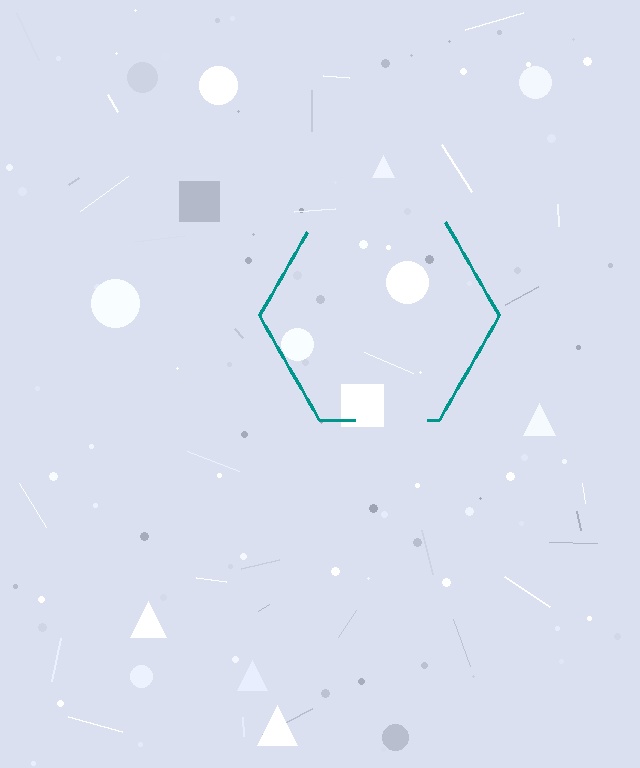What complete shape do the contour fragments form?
The contour fragments form a hexagon.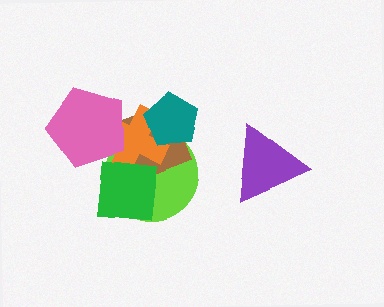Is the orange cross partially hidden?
Yes, it is partially covered by another shape.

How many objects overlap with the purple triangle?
0 objects overlap with the purple triangle.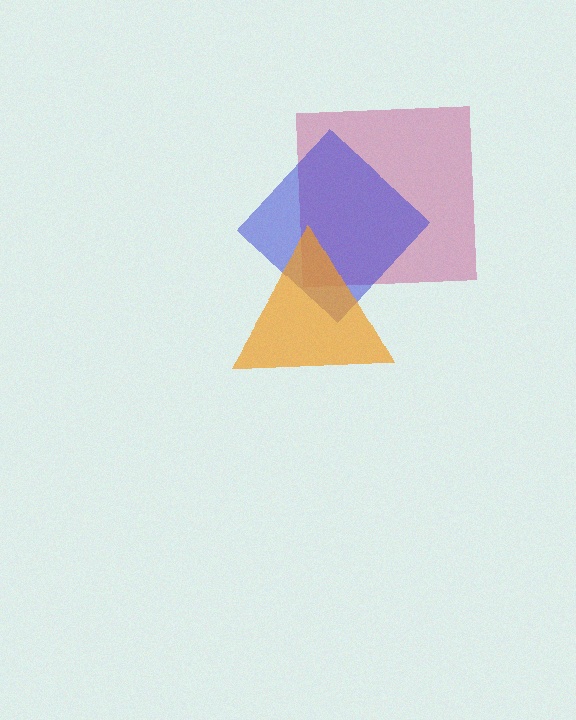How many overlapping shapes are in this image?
There are 3 overlapping shapes in the image.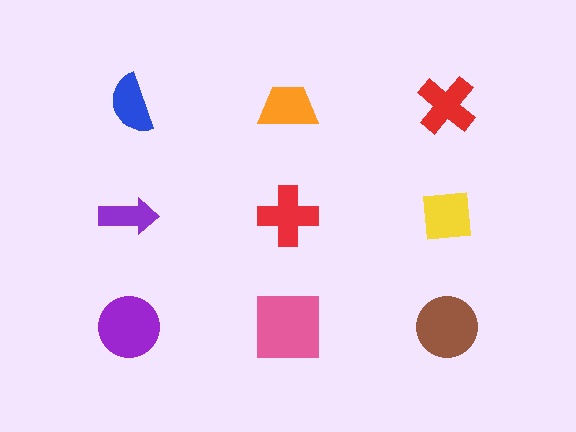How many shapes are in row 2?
3 shapes.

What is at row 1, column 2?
An orange trapezoid.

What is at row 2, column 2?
A red cross.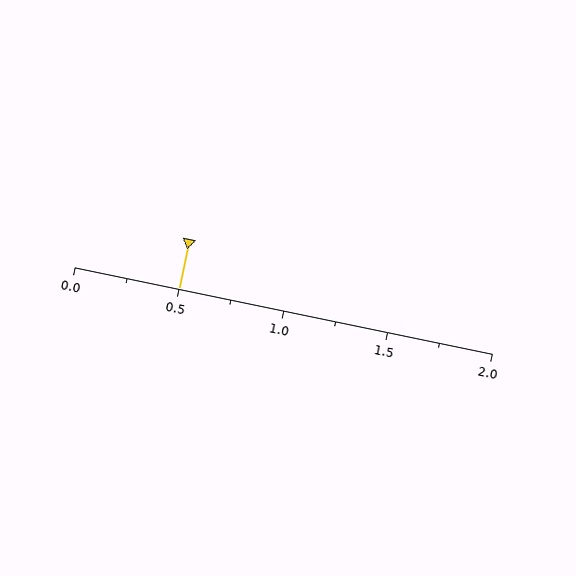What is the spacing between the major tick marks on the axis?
The major ticks are spaced 0.5 apart.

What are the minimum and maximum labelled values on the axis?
The axis runs from 0.0 to 2.0.